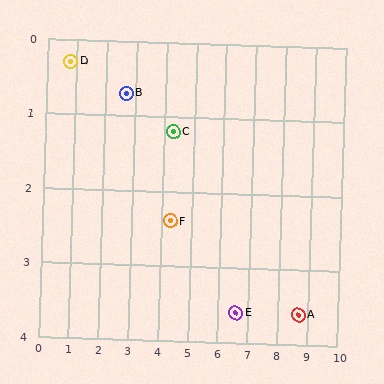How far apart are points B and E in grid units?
Points B and E are about 4.9 grid units apart.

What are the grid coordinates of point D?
Point D is at approximately (0.8, 0.3).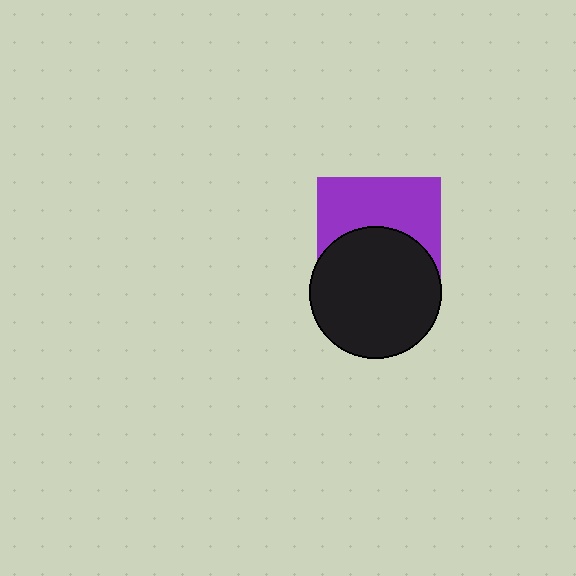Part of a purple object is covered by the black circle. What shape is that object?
It is a square.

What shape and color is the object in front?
The object in front is a black circle.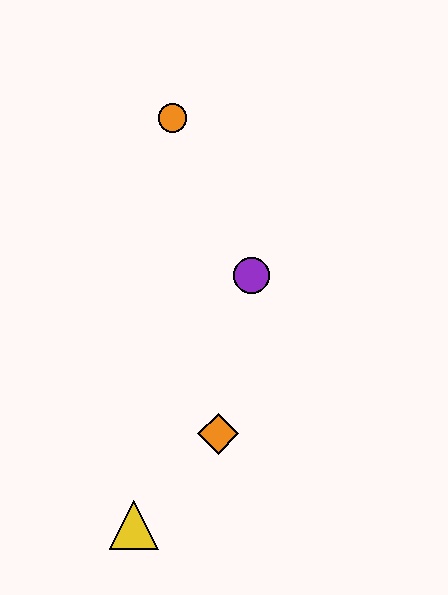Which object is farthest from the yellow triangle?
The orange circle is farthest from the yellow triangle.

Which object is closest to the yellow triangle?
The orange diamond is closest to the yellow triangle.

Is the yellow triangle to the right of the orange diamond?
No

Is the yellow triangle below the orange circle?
Yes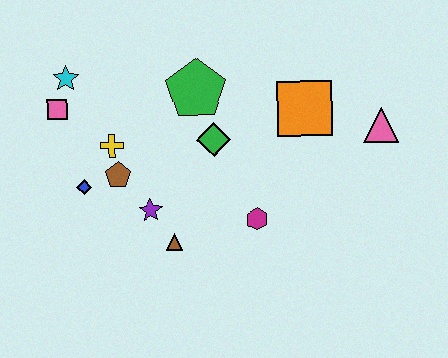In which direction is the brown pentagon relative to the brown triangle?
The brown pentagon is above the brown triangle.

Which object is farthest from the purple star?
The pink triangle is farthest from the purple star.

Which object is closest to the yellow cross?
The brown pentagon is closest to the yellow cross.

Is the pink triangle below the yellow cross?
No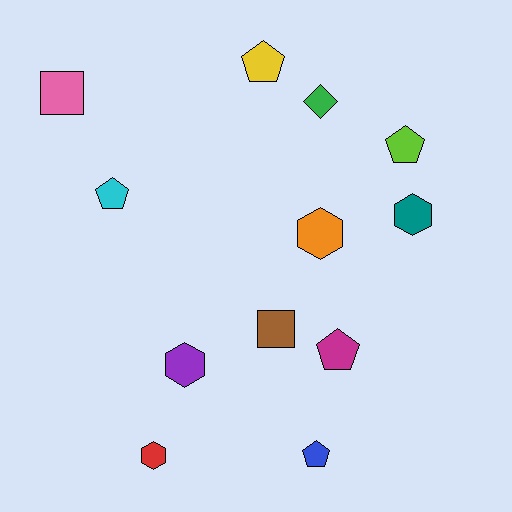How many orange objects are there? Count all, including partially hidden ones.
There is 1 orange object.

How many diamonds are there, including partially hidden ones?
There is 1 diamond.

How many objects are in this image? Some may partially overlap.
There are 12 objects.